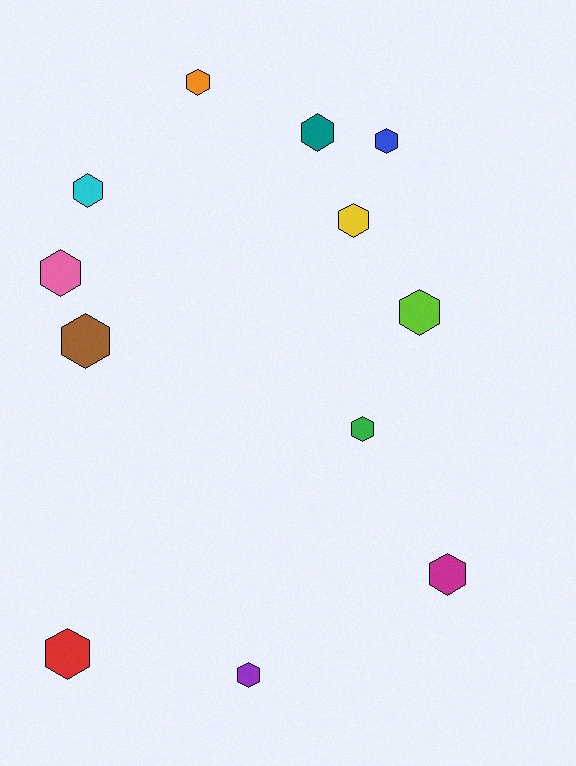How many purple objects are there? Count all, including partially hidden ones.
There is 1 purple object.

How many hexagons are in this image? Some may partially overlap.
There are 12 hexagons.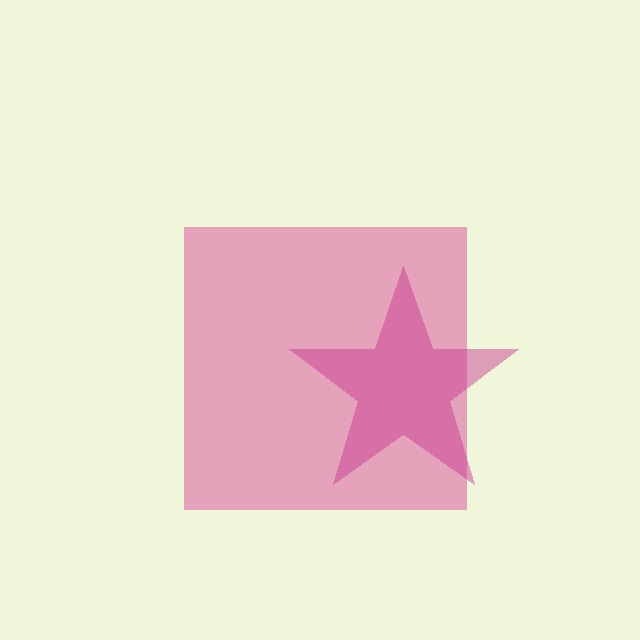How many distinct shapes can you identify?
There are 2 distinct shapes: a pink square, a magenta star.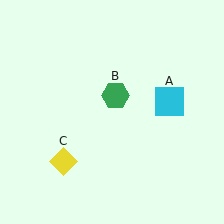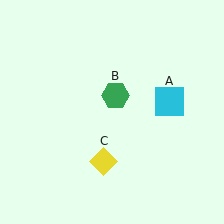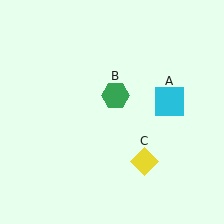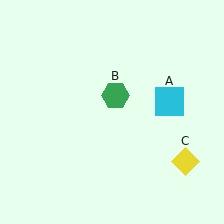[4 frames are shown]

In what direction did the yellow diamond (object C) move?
The yellow diamond (object C) moved right.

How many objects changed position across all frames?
1 object changed position: yellow diamond (object C).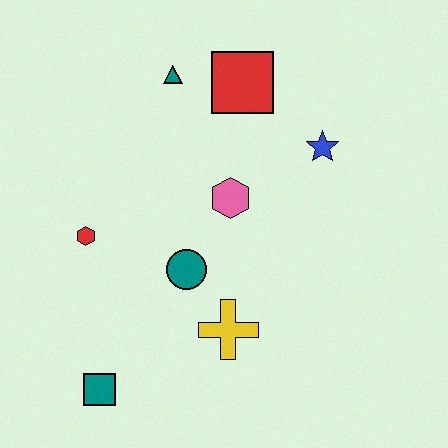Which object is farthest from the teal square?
The red square is farthest from the teal square.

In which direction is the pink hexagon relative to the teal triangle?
The pink hexagon is below the teal triangle.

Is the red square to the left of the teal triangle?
No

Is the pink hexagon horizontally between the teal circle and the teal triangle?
No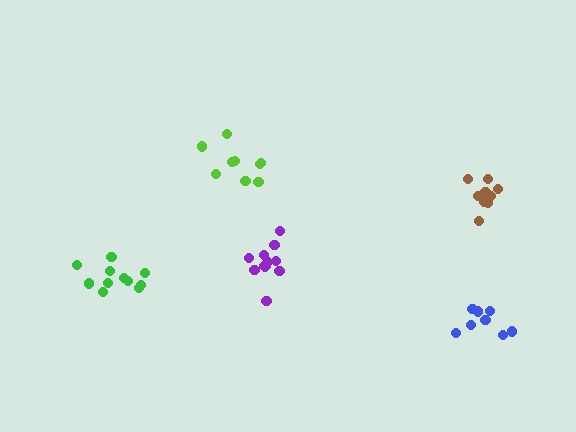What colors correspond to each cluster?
The clusters are colored: lime, blue, brown, purple, green.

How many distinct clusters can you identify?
There are 5 distinct clusters.